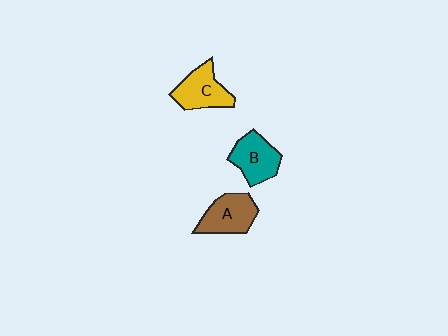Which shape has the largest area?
Shape A (brown).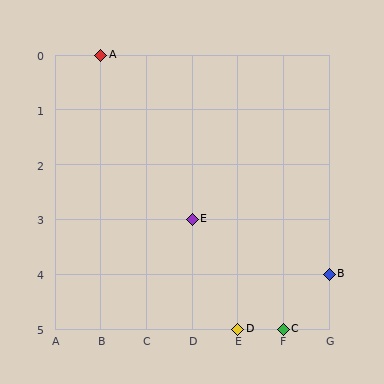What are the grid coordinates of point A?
Point A is at grid coordinates (B, 0).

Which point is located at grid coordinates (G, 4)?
Point B is at (G, 4).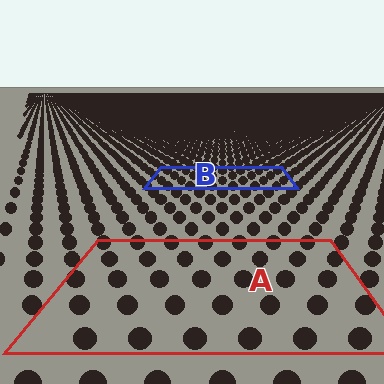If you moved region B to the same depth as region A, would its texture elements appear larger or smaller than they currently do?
They would appear larger. At a closer depth, the same texture elements are projected at a bigger on-screen size.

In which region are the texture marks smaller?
The texture marks are smaller in region B, because it is farther away.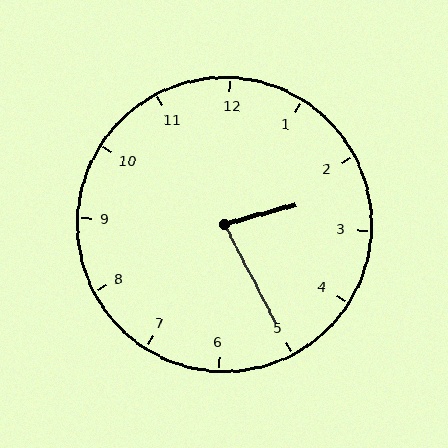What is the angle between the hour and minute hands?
Approximately 78 degrees.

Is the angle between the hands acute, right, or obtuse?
It is acute.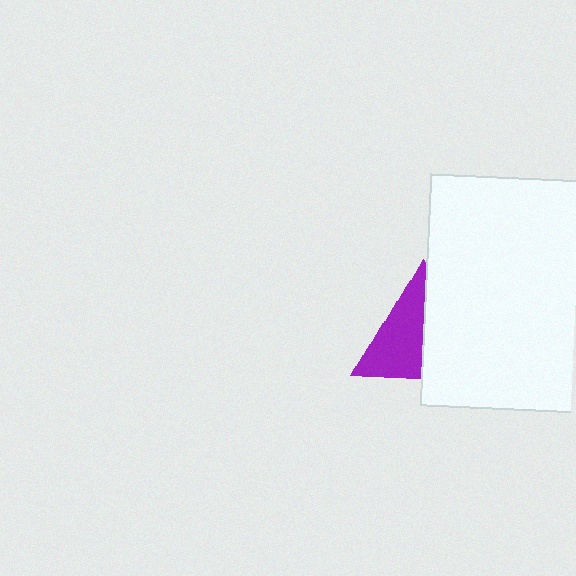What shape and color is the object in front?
The object in front is a white rectangle.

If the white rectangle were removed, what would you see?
You would see the complete purple triangle.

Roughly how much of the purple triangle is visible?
About half of it is visible (roughly 54%).